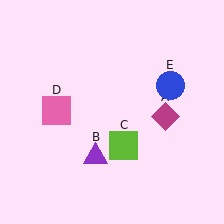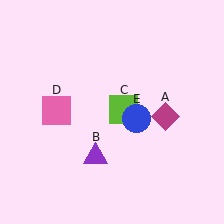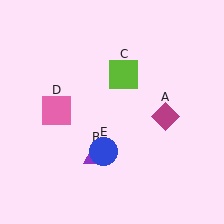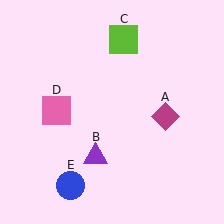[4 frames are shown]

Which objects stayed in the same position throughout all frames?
Magenta diamond (object A) and purple triangle (object B) and pink square (object D) remained stationary.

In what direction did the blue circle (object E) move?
The blue circle (object E) moved down and to the left.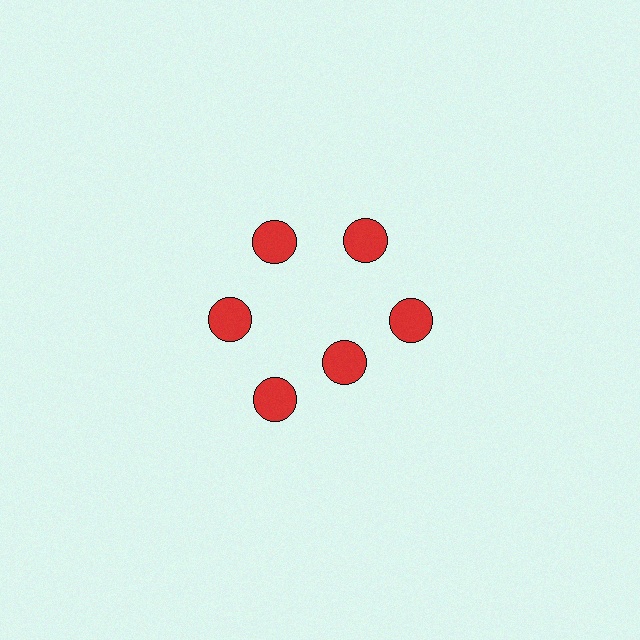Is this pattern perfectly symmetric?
No. The 6 red circles are arranged in a ring, but one element near the 5 o'clock position is pulled inward toward the center, breaking the 6-fold rotational symmetry.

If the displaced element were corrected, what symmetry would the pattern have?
It would have 6-fold rotational symmetry — the pattern would map onto itself every 60 degrees.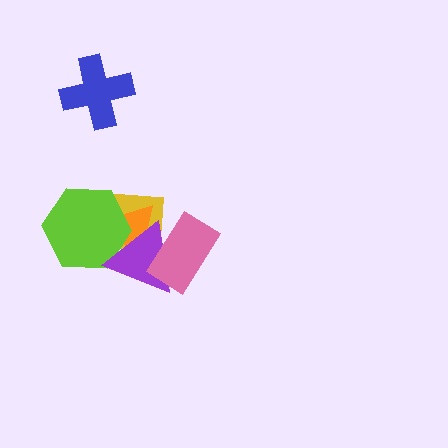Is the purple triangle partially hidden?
Yes, it is partially covered by another shape.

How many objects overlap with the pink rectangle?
2 objects overlap with the pink rectangle.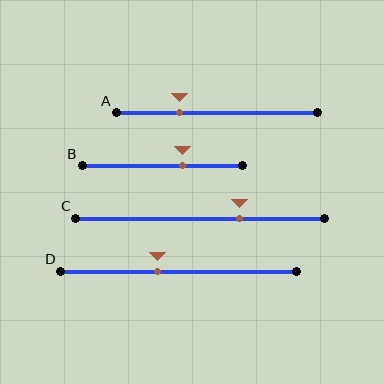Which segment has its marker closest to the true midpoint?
Segment D has its marker closest to the true midpoint.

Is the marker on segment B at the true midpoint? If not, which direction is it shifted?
No, the marker on segment B is shifted to the right by about 13% of the segment length.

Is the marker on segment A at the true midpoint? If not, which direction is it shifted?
No, the marker on segment A is shifted to the left by about 19% of the segment length.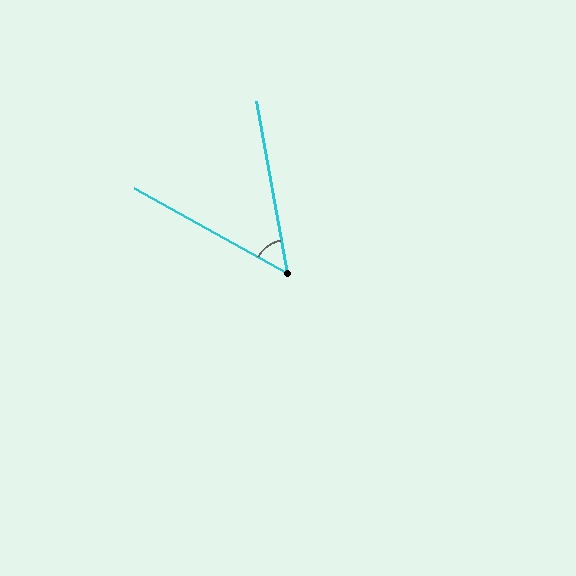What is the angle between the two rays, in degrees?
Approximately 51 degrees.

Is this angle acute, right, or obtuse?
It is acute.